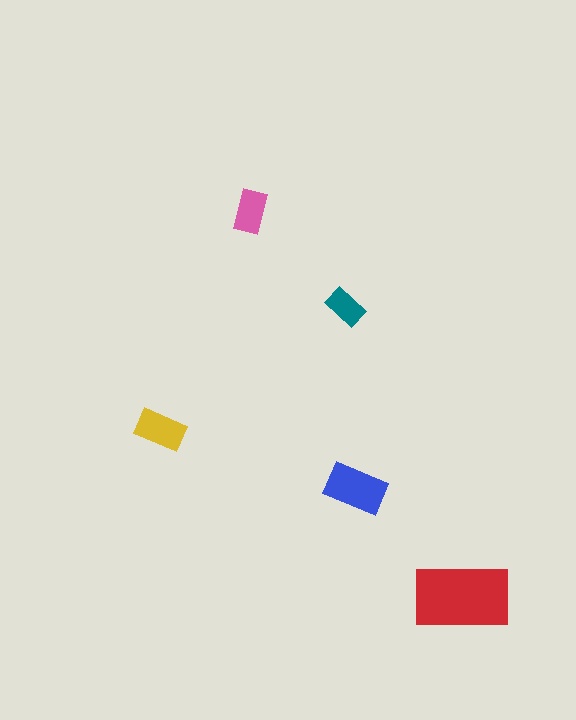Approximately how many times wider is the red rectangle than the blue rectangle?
About 1.5 times wider.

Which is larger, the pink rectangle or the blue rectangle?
The blue one.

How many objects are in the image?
There are 5 objects in the image.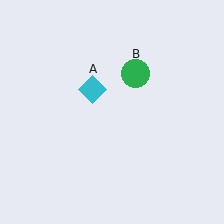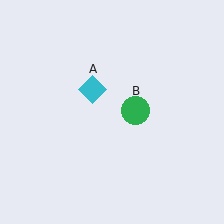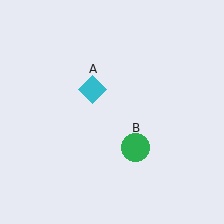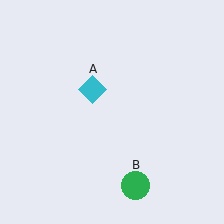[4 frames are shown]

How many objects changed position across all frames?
1 object changed position: green circle (object B).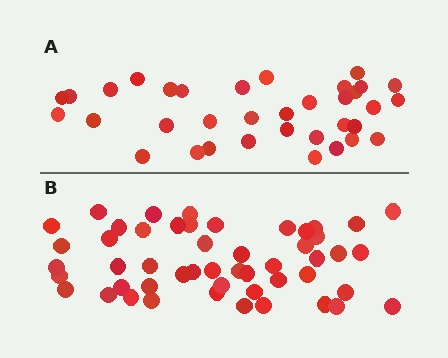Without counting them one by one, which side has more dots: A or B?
Region B (the bottom region) has more dots.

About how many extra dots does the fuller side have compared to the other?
Region B has approximately 15 more dots than region A.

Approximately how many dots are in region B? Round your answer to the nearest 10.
About 50 dots.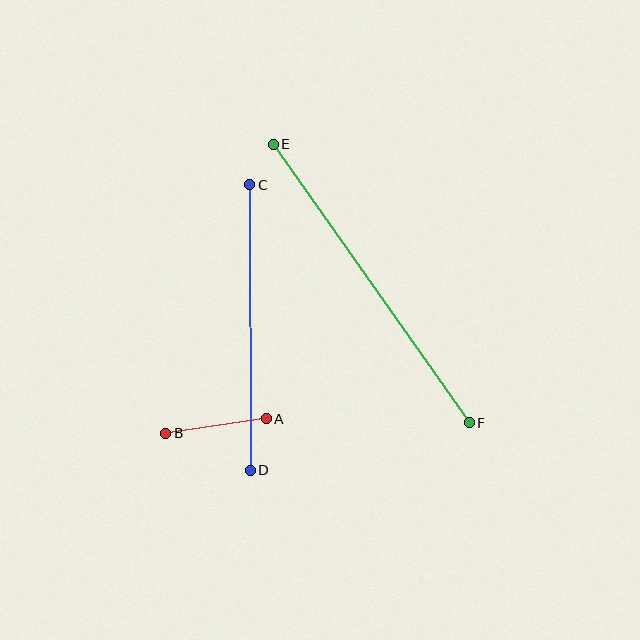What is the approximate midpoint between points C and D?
The midpoint is at approximately (250, 327) pixels.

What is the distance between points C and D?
The distance is approximately 286 pixels.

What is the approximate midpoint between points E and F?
The midpoint is at approximately (371, 284) pixels.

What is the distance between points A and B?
The distance is approximately 102 pixels.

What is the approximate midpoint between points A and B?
The midpoint is at approximately (216, 426) pixels.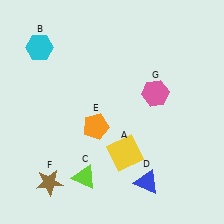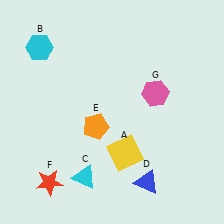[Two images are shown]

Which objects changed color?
C changed from lime to cyan. F changed from brown to red.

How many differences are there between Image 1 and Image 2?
There are 2 differences between the two images.